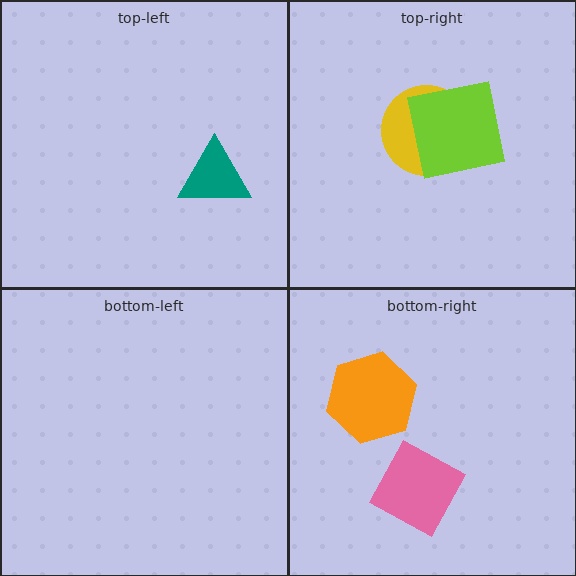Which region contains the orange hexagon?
The bottom-right region.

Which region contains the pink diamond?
The bottom-right region.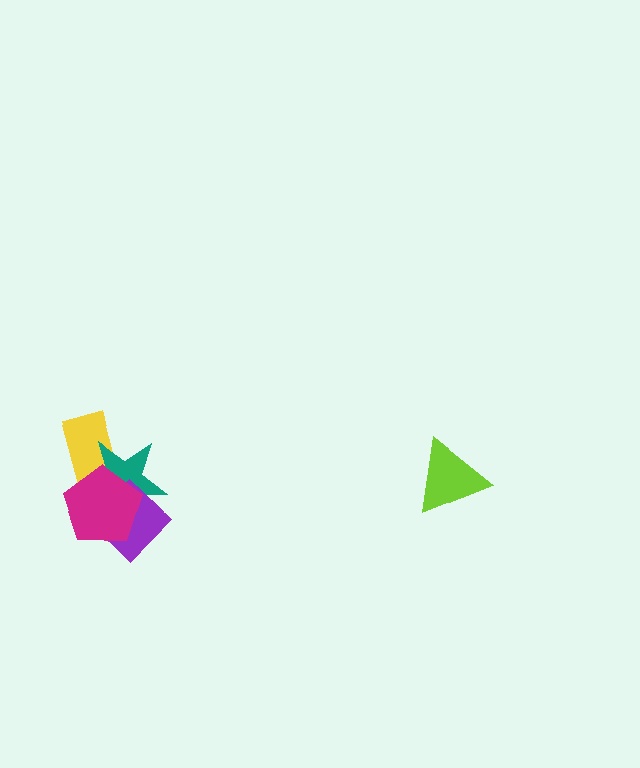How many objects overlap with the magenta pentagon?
3 objects overlap with the magenta pentagon.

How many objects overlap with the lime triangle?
0 objects overlap with the lime triangle.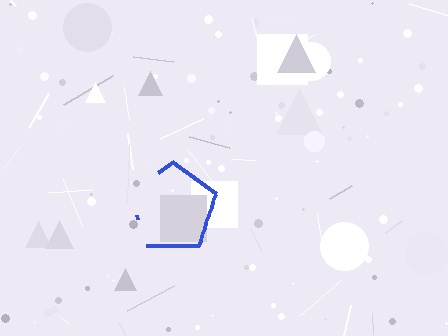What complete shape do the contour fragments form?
The contour fragments form a pentagon.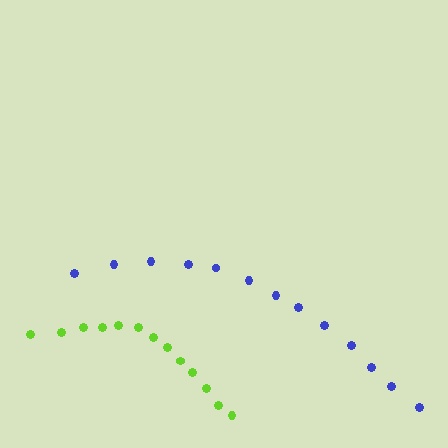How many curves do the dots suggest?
There are 2 distinct paths.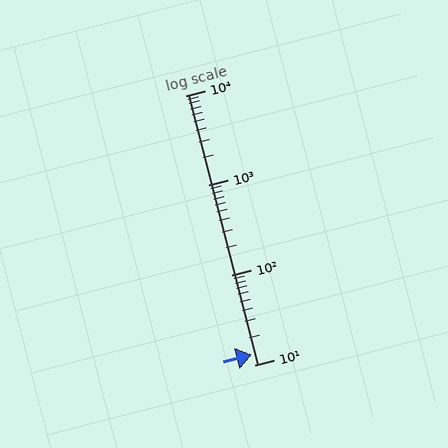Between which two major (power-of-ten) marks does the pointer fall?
The pointer is between 10 and 100.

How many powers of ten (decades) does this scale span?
The scale spans 3 decades, from 10 to 10000.